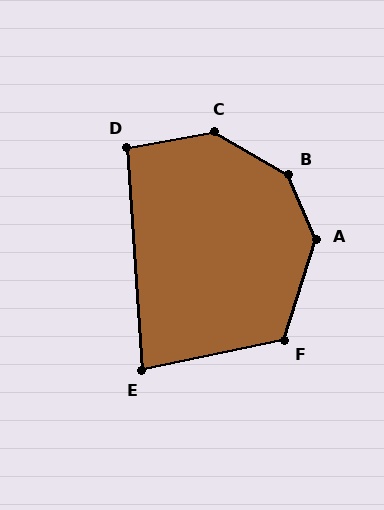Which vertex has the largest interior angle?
B, at approximately 144 degrees.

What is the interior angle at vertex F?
Approximately 120 degrees (obtuse).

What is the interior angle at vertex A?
Approximately 139 degrees (obtuse).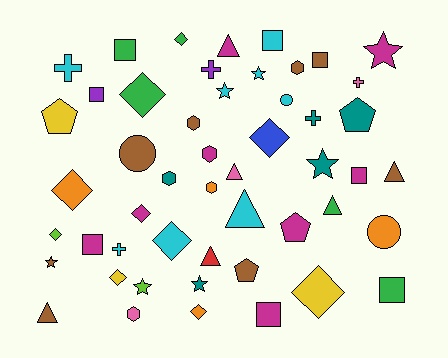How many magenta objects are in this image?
There are 8 magenta objects.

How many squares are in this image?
There are 8 squares.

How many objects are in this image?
There are 50 objects.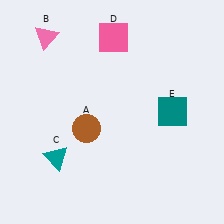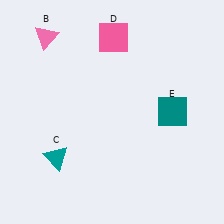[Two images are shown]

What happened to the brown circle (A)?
The brown circle (A) was removed in Image 2. It was in the bottom-left area of Image 1.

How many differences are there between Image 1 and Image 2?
There is 1 difference between the two images.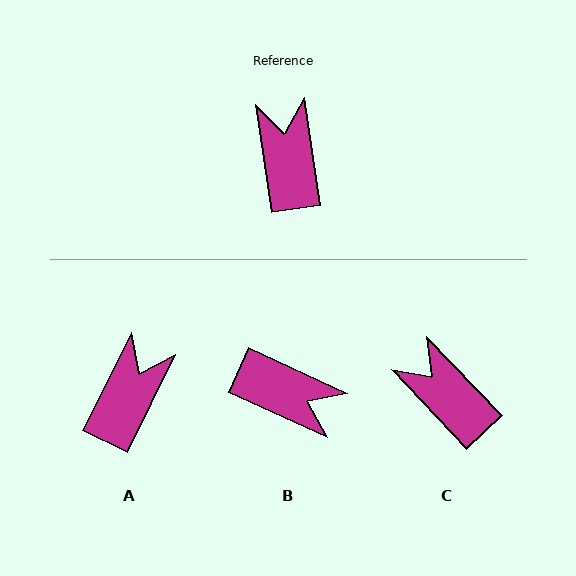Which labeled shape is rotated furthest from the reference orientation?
B, about 123 degrees away.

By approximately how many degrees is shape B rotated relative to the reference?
Approximately 123 degrees clockwise.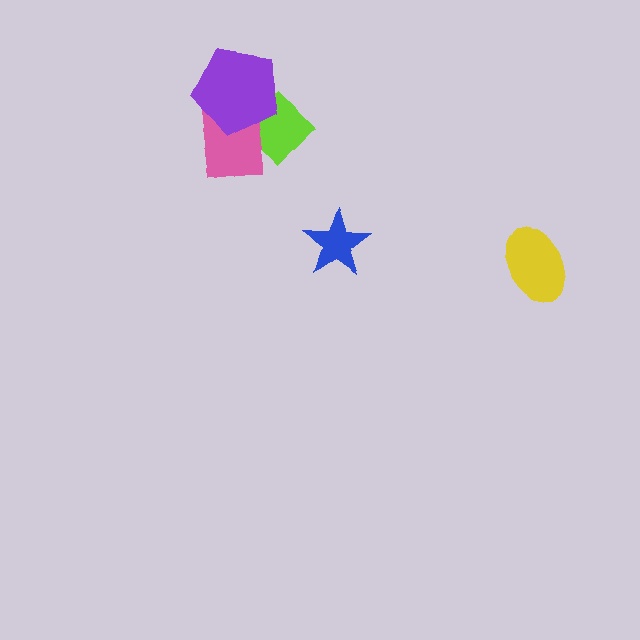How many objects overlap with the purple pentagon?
2 objects overlap with the purple pentagon.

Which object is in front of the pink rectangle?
The purple pentagon is in front of the pink rectangle.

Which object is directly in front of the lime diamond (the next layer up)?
The pink rectangle is directly in front of the lime diamond.